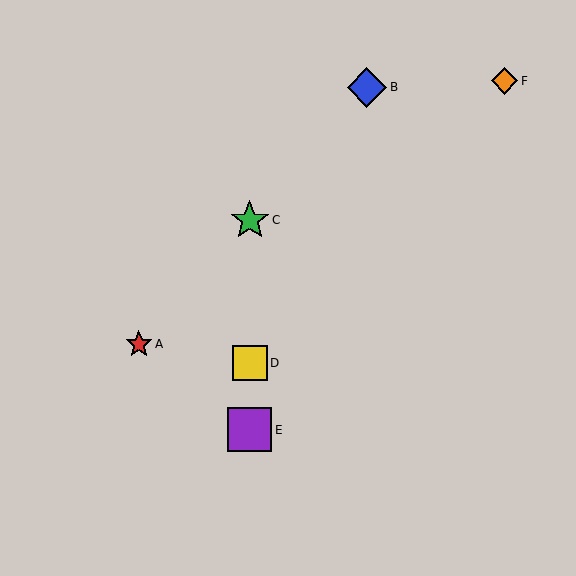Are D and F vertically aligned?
No, D is at x≈250 and F is at x≈505.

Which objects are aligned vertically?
Objects C, D, E are aligned vertically.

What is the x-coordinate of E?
Object E is at x≈250.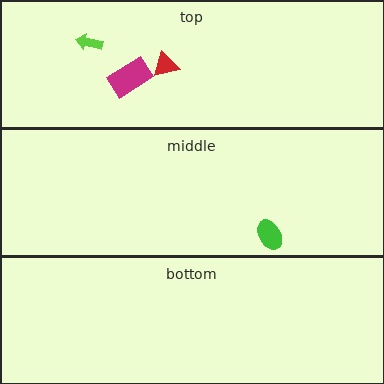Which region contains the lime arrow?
The top region.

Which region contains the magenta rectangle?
The top region.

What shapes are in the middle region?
The green ellipse.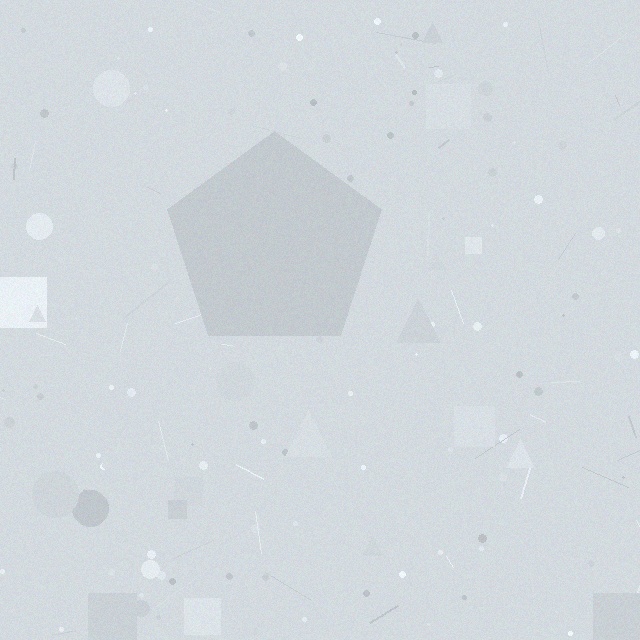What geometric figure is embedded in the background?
A pentagon is embedded in the background.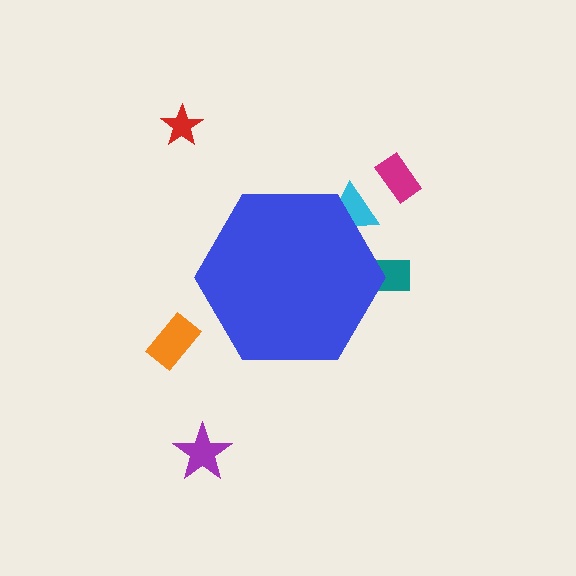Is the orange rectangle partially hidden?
No, the orange rectangle is fully visible.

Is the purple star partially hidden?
No, the purple star is fully visible.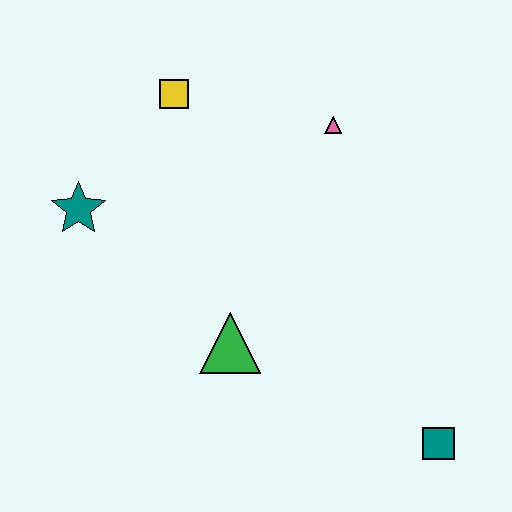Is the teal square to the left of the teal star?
No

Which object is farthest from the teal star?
The teal square is farthest from the teal star.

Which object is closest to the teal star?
The yellow square is closest to the teal star.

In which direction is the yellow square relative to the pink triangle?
The yellow square is to the left of the pink triangle.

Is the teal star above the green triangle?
Yes